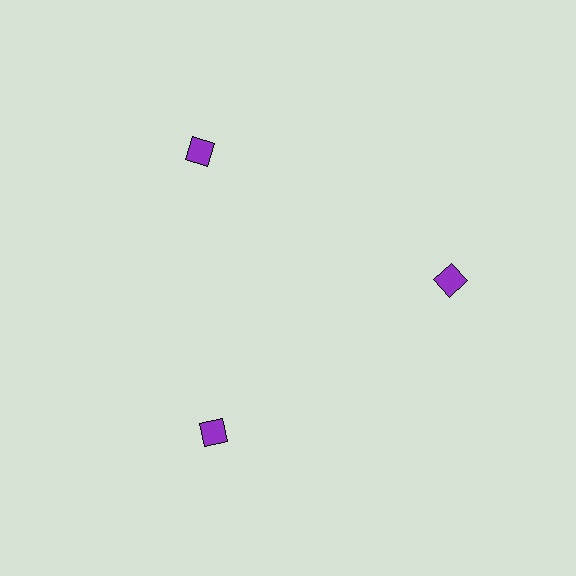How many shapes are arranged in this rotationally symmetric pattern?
There are 3 shapes, arranged in 3 groups of 1.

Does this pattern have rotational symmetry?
Yes, this pattern has 3-fold rotational symmetry. It looks the same after rotating 120 degrees around the center.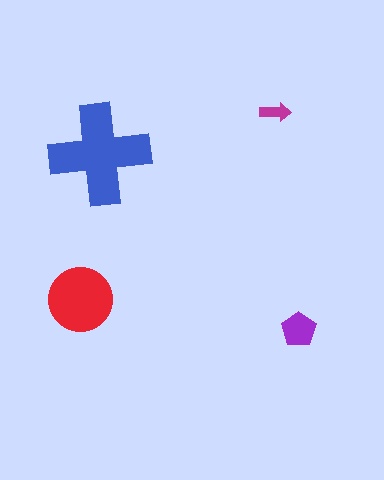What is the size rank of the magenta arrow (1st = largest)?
4th.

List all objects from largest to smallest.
The blue cross, the red circle, the purple pentagon, the magenta arrow.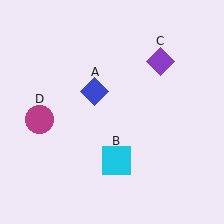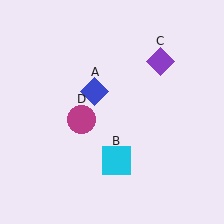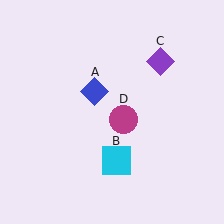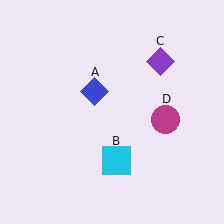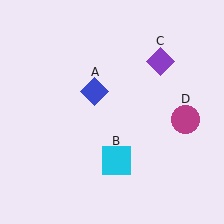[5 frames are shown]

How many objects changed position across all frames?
1 object changed position: magenta circle (object D).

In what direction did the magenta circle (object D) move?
The magenta circle (object D) moved right.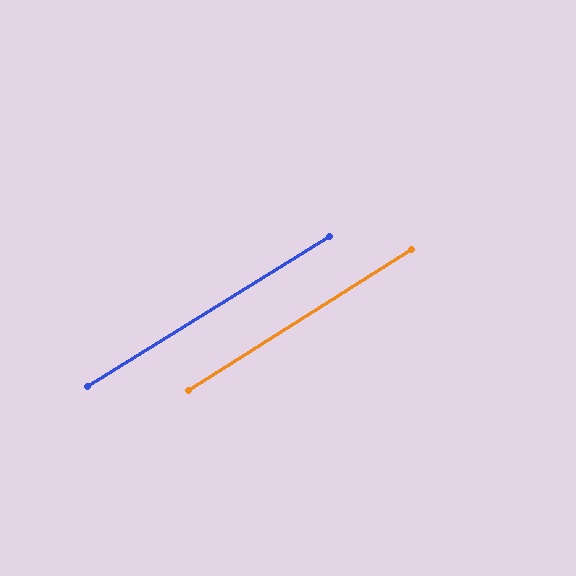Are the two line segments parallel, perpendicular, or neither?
Parallel — their directions differ by only 0.4°.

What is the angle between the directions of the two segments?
Approximately 0 degrees.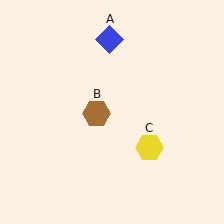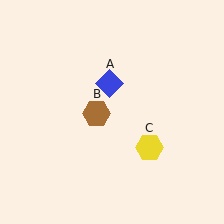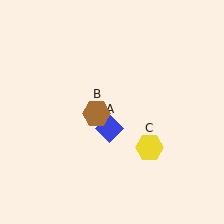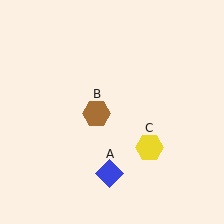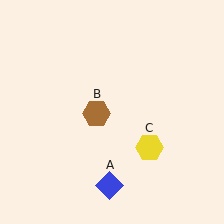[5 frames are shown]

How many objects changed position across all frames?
1 object changed position: blue diamond (object A).